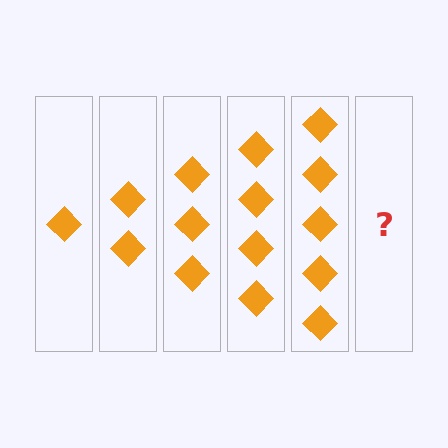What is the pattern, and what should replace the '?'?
The pattern is that each step adds one more diamond. The '?' should be 6 diamonds.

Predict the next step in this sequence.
The next step is 6 diamonds.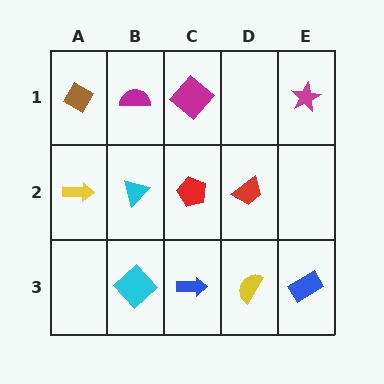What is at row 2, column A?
A yellow arrow.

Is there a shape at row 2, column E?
No, that cell is empty.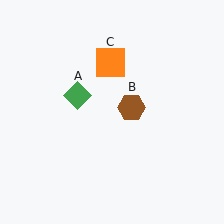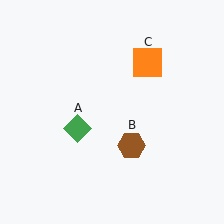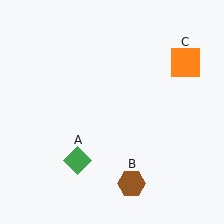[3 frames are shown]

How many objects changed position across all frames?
3 objects changed position: green diamond (object A), brown hexagon (object B), orange square (object C).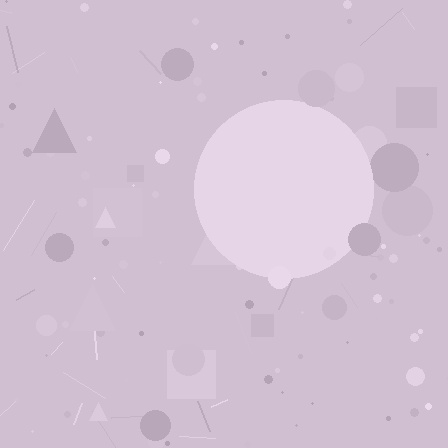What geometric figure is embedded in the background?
A circle is embedded in the background.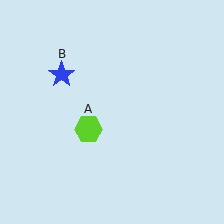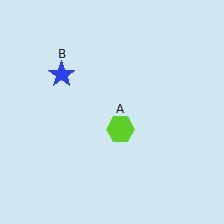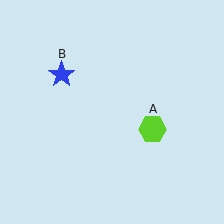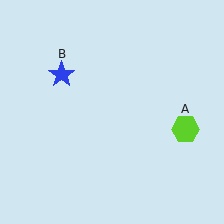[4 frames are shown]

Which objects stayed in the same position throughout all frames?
Blue star (object B) remained stationary.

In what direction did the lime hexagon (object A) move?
The lime hexagon (object A) moved right.